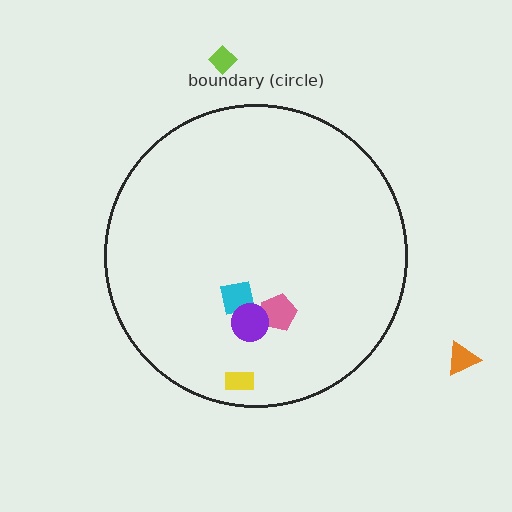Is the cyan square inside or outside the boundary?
Inside.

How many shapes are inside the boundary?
4 inside, 2 outside.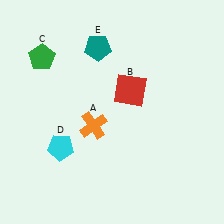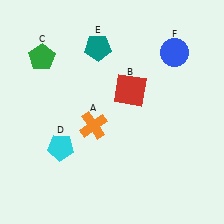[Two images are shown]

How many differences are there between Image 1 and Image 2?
There is 1 difference between the two images.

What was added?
A blue circle (F) was added in Image 2.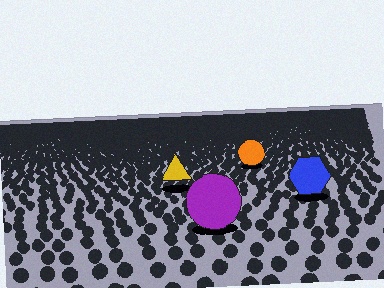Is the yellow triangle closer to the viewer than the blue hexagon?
No. The blue hexagon is closer — you can tell from the texture gradient: the ground texture is coarser near it.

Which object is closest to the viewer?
The purple circle is closest. The texture marks near it are larger and more spread out.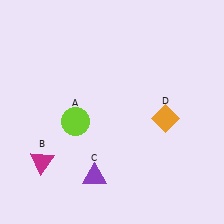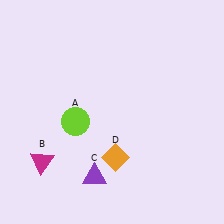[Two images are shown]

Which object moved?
The orange diamond (D) moved left.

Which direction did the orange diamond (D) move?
The orange diamond (D) moved left.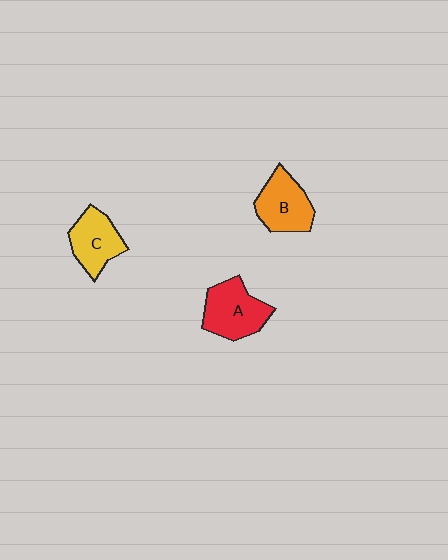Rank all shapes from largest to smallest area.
From largest to smallest: A (red), B (orange), C (yellow).